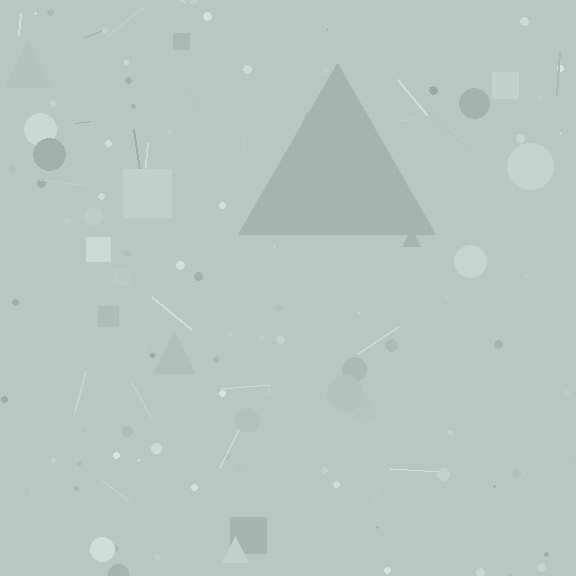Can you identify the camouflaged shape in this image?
The camouflaged shape is a triangle.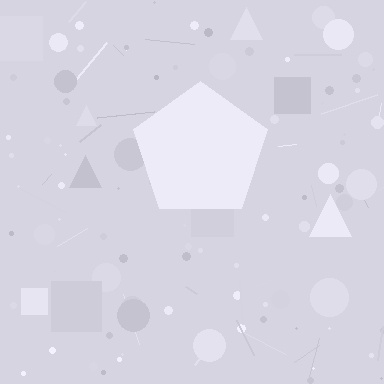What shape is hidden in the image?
A pentagon is hidden in the image.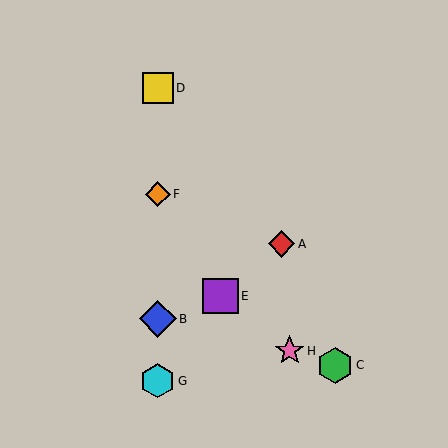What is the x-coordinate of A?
Object A is at x≈281.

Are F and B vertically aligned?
Yes, both are at x≈158.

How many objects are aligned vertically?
4 objects (B, D, F, G) are aligned vertically.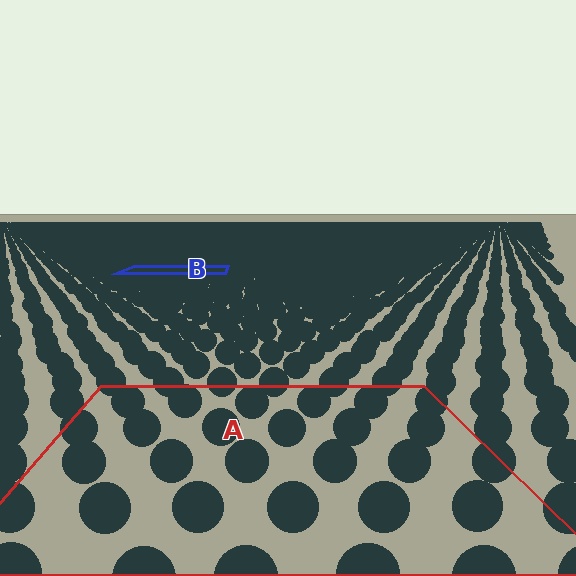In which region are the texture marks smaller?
The texture marks are smaller in region B, because it is farther away.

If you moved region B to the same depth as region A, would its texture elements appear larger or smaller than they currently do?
They would appear larger. At a closer depth, the same texture elements are projected at a bigger on-screen size.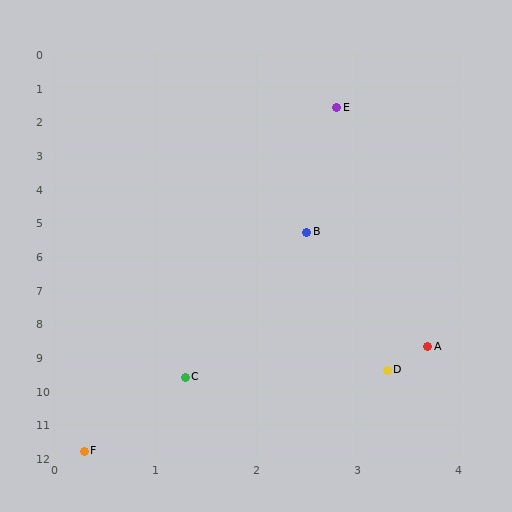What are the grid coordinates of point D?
Point D is at approximately (3.3, 9.4).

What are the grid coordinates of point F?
Point F is at approximately (0.3, 11.8).